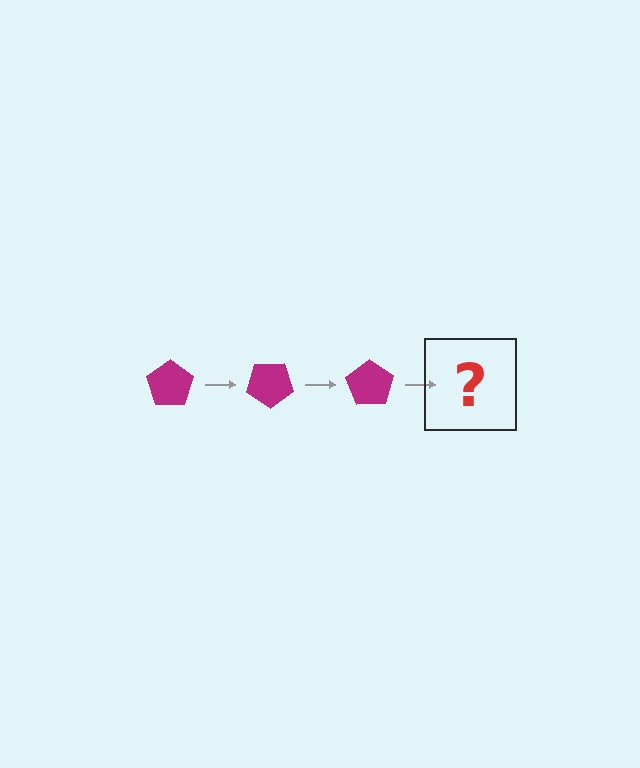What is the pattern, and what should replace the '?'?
The pattern is that the pentagon rotates 35 degrees each step. The '?' should be a magenta pentagon rotated 105 degrees.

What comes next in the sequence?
The next element should be a magenta pentagon rotated 105 degrees.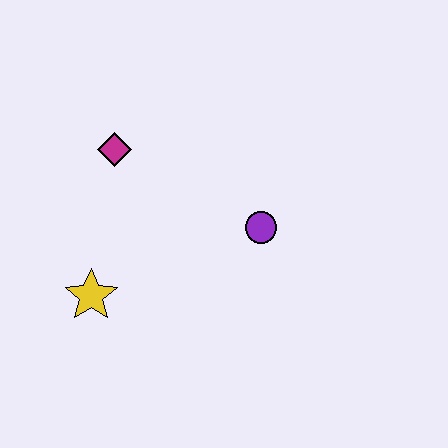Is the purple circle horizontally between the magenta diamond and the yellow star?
No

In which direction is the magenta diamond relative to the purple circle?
The magenta diamond is to the left of the purple circle.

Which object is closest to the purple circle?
The magenta diamond is closest to the purple circle.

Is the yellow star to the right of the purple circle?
No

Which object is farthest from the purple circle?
The yellow star is farthest from the purple circle.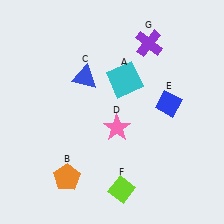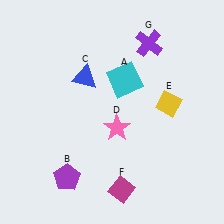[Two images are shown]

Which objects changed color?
B changed from orange to purple. E changed from blue to yellow. F changed from lime to magenta.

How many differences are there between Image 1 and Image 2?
There are 3 differences between the two images.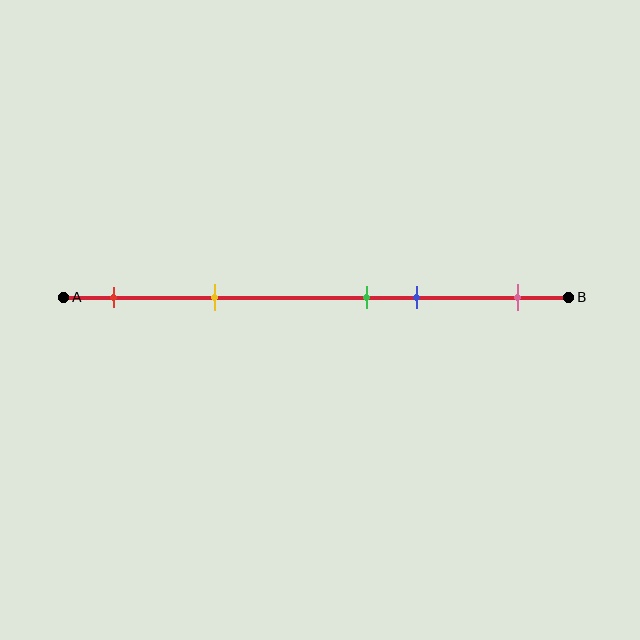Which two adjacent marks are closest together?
The green and blue marks are the closest adjacent pair.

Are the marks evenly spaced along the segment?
No, the marks are not evenly spaced.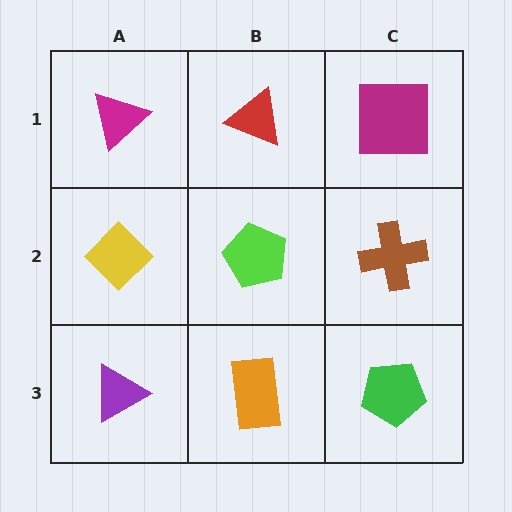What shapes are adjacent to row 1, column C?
A brown cross (row 2, column C), a red triangle (row 1, column B).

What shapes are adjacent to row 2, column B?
A red triangle (row 1, column B), an orange rectangle (row 3, column B), a yellow diamond (row 2, column A), a brown cross (row 2, column C).